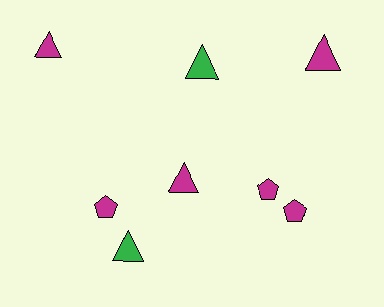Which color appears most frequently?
Magenta, with 6 objects.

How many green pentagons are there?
There are no green pentagons.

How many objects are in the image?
There are 8 objects.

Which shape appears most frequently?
Triangle, with 5 objects.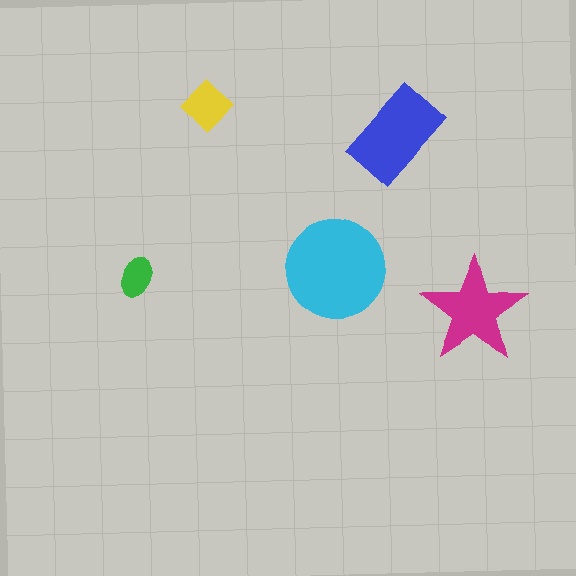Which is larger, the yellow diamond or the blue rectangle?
The blue rectangle.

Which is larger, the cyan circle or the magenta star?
The cyan circle.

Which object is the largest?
The cyan circle.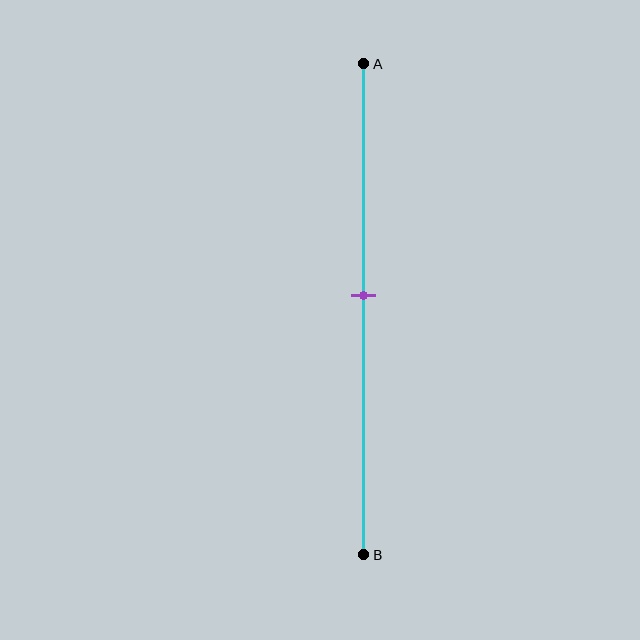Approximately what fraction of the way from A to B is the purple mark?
The purple mark is approximately 45% of the way from A to B.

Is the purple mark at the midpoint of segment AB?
Yes, the mark is approximately at the midpoint.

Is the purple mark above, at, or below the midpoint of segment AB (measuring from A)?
The purple mark is approximately at the midpoint of segment AB.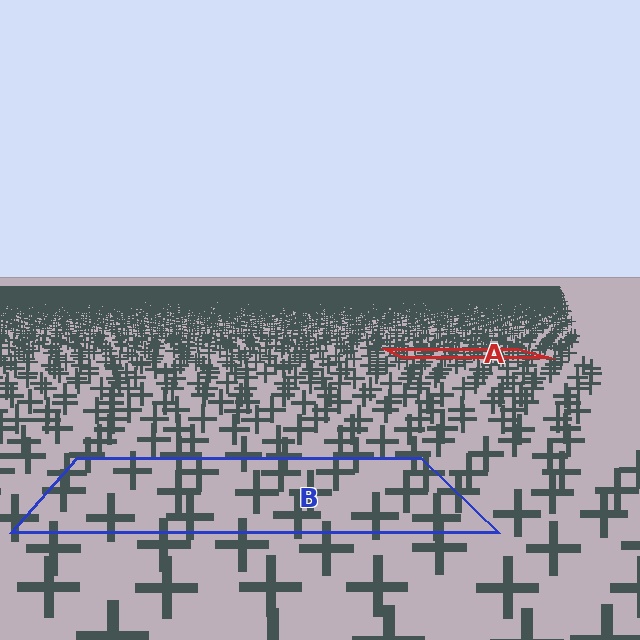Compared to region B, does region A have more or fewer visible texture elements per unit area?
Region A has more texture elements per unit area — they are packed more densely because it is farther away.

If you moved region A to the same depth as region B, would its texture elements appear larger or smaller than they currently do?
They would appear larger. At a closer depth, the same texture elements are projected at a bigger on-screen size.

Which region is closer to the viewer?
Region B is closer. The texture elements there are larger and more spread out.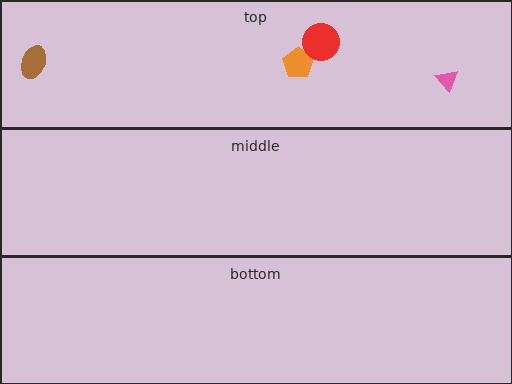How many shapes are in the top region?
4.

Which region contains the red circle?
The top region.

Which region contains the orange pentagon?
The top region.